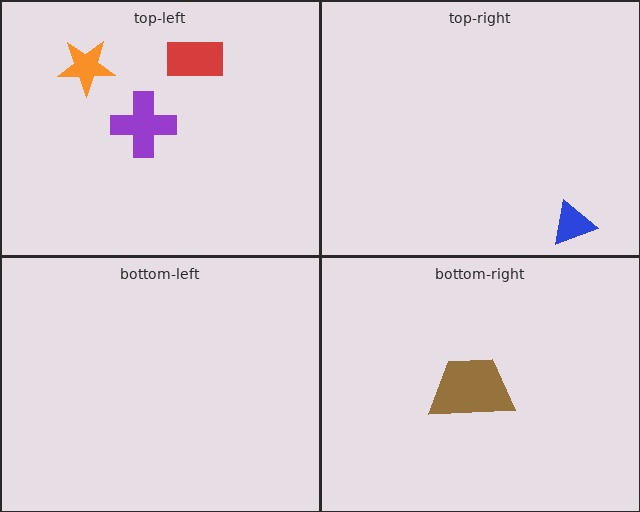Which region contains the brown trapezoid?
The bottom-right region.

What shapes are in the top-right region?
The blue triangle.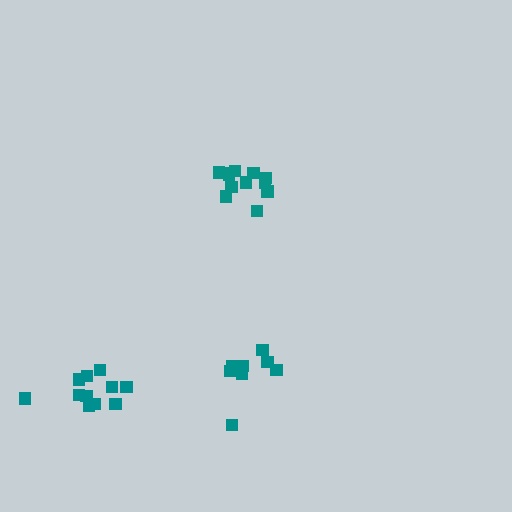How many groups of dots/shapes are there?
There are 3 groups.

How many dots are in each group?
Group 1: 12 dots, Group 2: 9 dots, Group 3: 11 dots (32 total).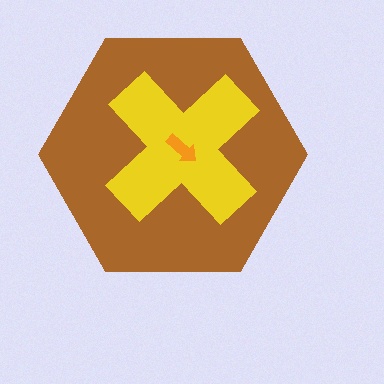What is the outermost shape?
The brown hexagon.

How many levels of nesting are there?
3.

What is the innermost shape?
The orange arrow.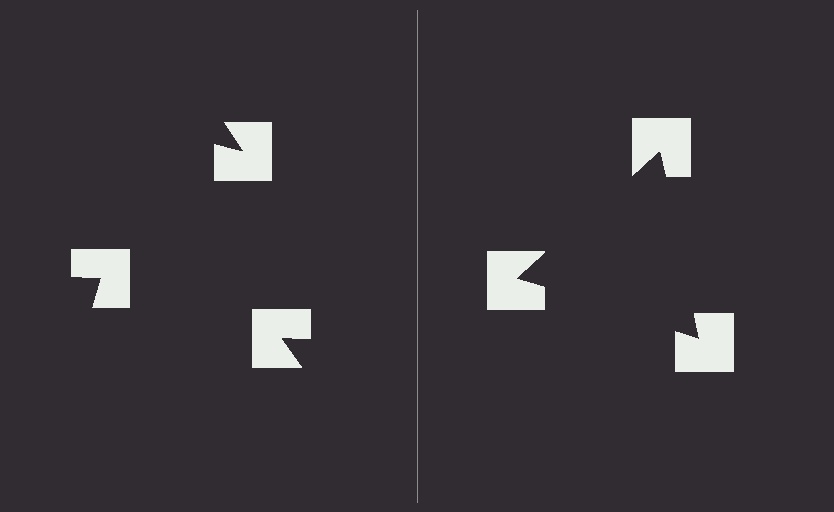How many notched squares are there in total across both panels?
6 — 3 on each side.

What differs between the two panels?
The notched squares are positioned identically on both sides; only the wedge orientations differ. On the right they align to a triangle; on the left they are misaligned.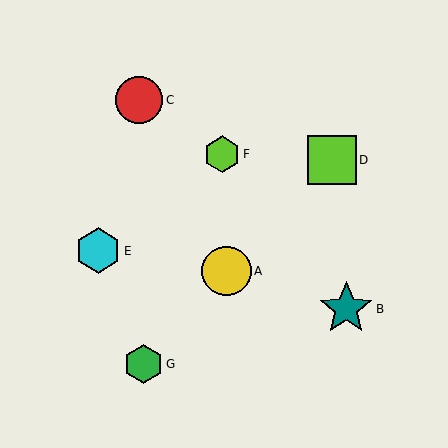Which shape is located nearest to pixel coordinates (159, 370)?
The green hexagon (labeled G) at (144, 364) is nearest to that location.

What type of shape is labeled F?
Shape F is a lime hexagon.